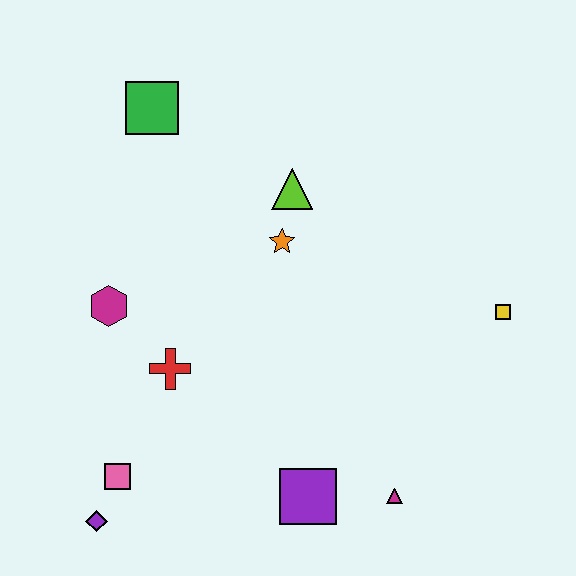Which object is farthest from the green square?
The magenta triangle is farthest from the green square.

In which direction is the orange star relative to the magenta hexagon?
The orange star is to the right of the magenta hexagon.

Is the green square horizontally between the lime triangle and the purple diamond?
Yes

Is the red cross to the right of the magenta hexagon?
Yes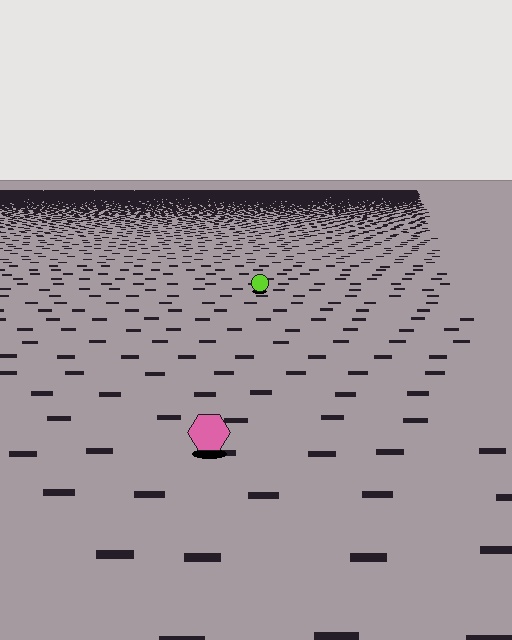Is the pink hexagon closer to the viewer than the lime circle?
Yes. The pink hexagon is closer — you can tell from the texture gradient: the ground texture is coarser near it.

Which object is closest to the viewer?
The pink hexagon is closest. The texture marks near it are larger and more spread out.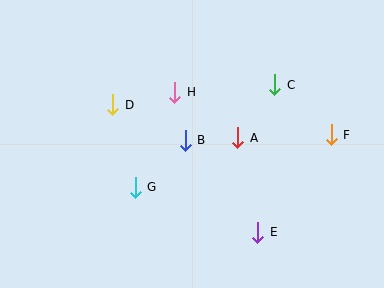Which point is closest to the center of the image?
Point B at (185, 140) is closest to the center.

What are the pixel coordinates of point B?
Point B is at (185, 140).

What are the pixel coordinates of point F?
Point F is at (331, 135).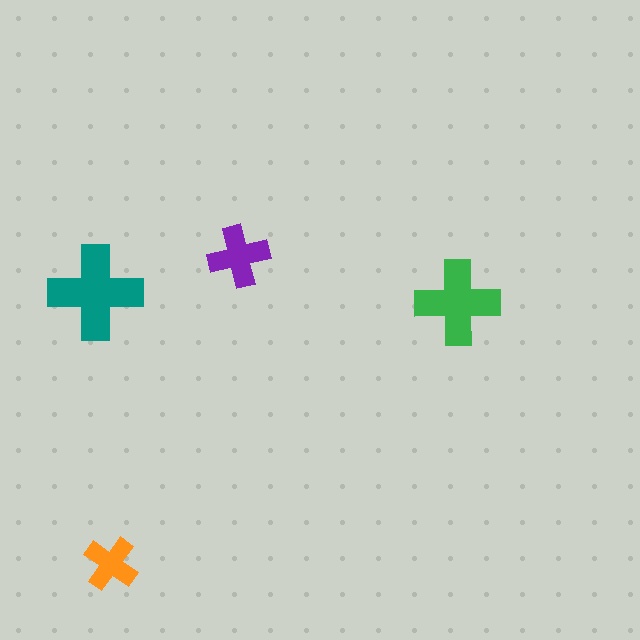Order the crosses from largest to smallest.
the teal one, the green one, the purple one, the orange one.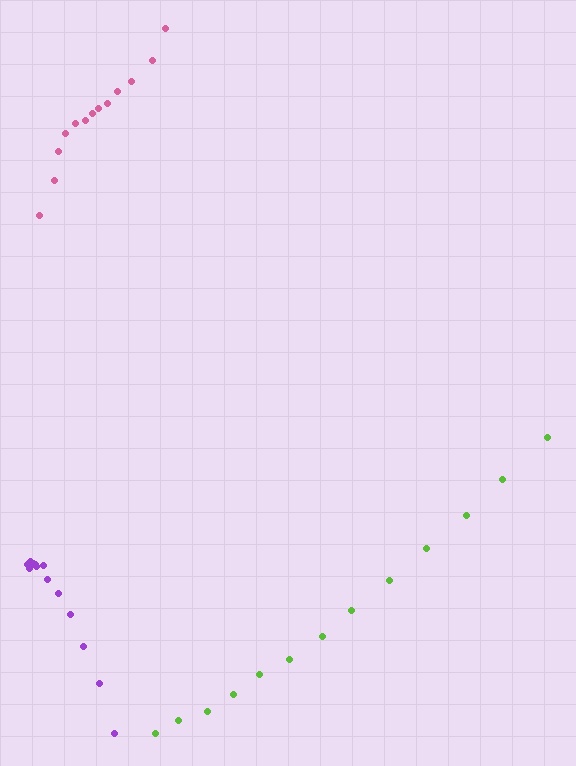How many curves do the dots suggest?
There are 3 distinct paths.